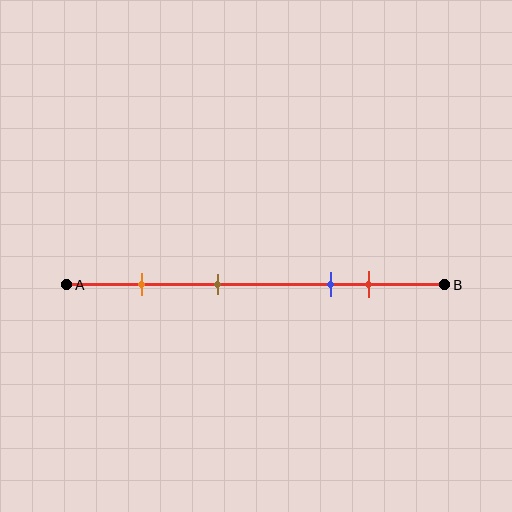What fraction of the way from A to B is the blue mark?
The blue mark is approximately 70% (0.7) of the way from A to B.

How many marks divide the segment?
There are 4 marks dividing the segment.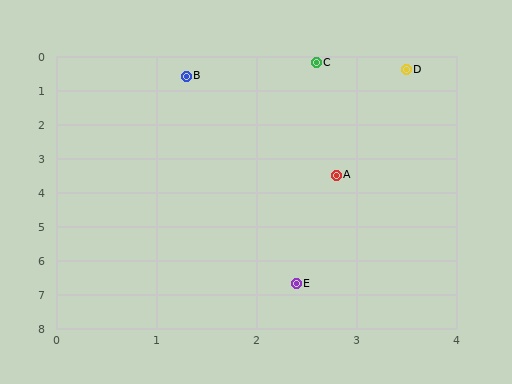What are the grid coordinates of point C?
Point C is at approximately (2.6, 0.2).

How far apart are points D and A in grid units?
Points D and A are about 3.2 grid units apart.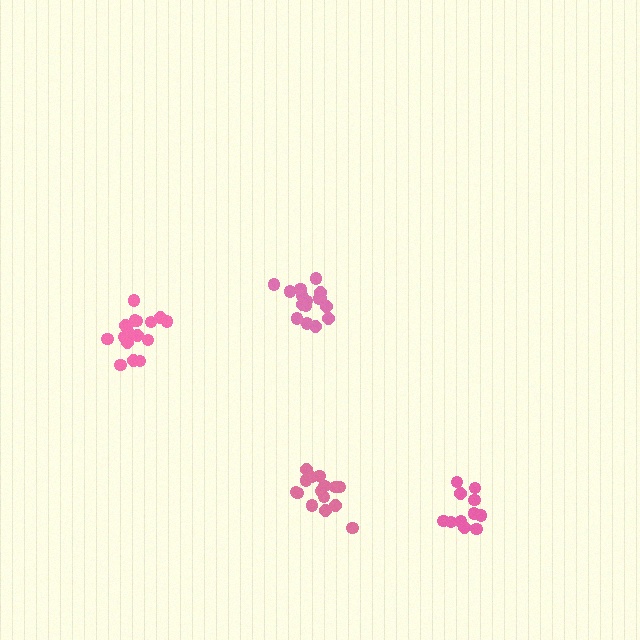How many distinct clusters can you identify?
There are 4 distinct clusters.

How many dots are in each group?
Group 1: 16 dots, Group 2: 17 dots, Group 3: 15 dots, Group 4: 11 dots (59 total).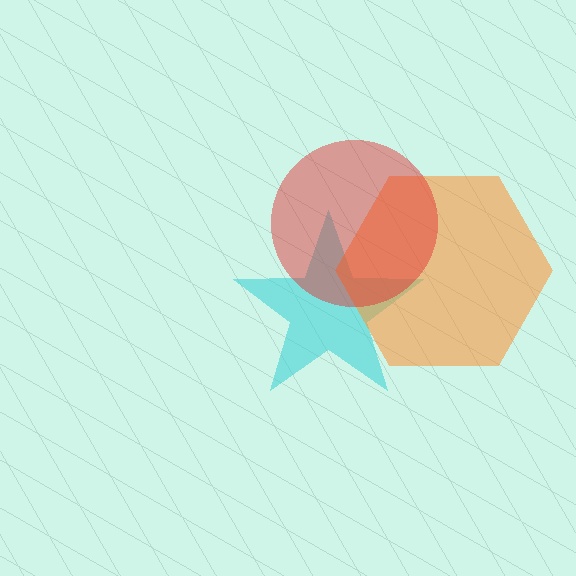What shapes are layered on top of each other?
The layered shapes are: a cyan star, an orange hexagon, a red circle.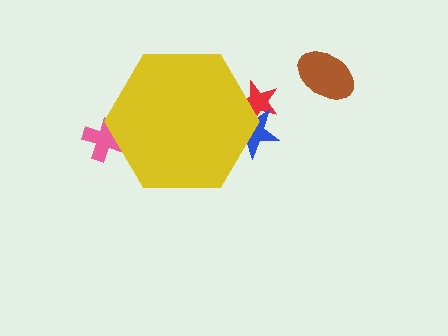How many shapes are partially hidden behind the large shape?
3 shapes are partially hidden.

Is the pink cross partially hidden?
Yes, the pink cross is partially hidden behind the yellow hexagon.